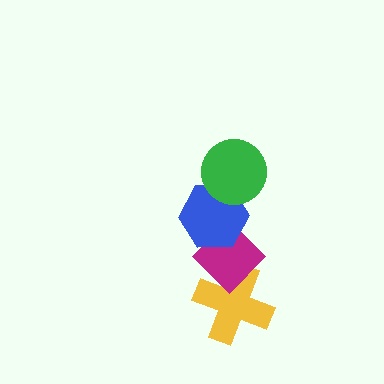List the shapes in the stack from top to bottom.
From top to bottom: the green circle, the blue hexagon, the magenta diamond, the yellow cross.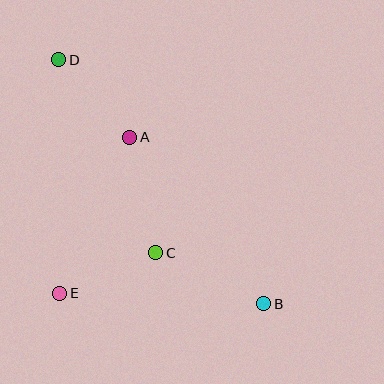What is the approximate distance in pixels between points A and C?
The distance between A and C is approximately 119 pixels.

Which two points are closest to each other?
Points C and E are closest to each other.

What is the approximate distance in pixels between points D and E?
The distance between D and E is approximately 233 pixels.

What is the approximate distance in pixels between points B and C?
The distance between B and C is approximately 120 pixels.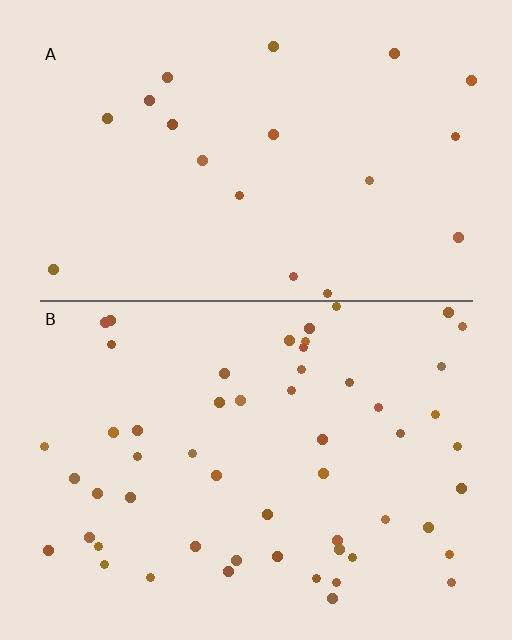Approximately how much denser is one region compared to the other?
Approximately 2.9× — region B over region A.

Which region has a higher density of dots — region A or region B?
B (the bottom).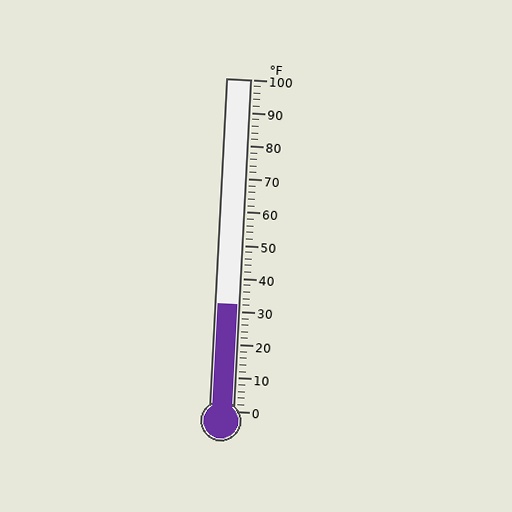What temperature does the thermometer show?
The thermometer shows approximately 32°F.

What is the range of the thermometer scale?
The thermometer scale ranges from 0°F to 100°F.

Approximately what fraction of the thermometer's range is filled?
The thermometer is filled to approximately 30% of its range.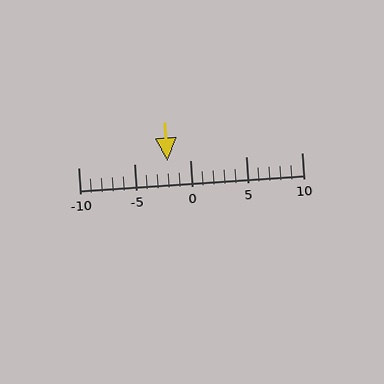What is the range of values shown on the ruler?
The ruler shows values from -10 to 10.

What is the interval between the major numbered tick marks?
The major tick marks are spaced 5 units apart.